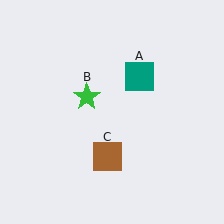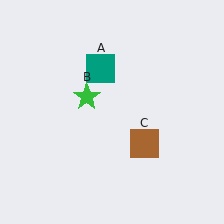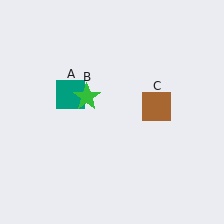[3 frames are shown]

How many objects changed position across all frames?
2 objects changed position: teal square (object A), brown square (object C).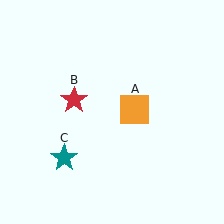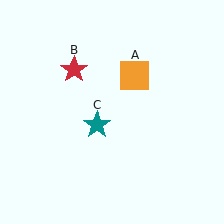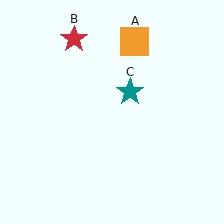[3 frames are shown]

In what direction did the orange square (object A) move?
The orange square (object A) moved up.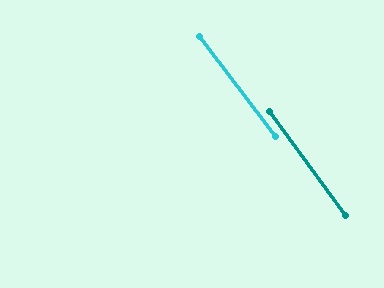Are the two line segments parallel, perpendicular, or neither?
Parallel — their directions differ by only 1.3°.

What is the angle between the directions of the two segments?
Approximately 1 degree.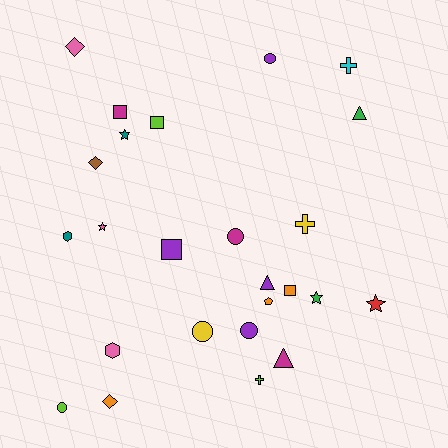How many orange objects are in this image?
There are 3 orange objects.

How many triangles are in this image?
There are 3 triangles.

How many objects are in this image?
There are 25 objects.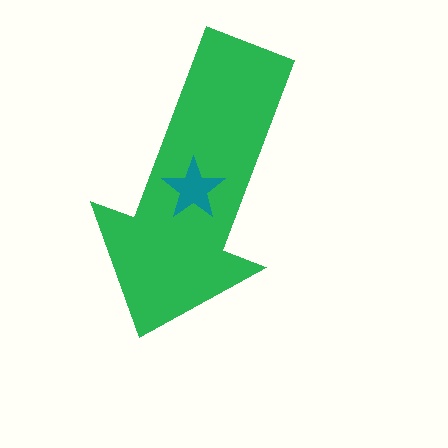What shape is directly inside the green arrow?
The teal star.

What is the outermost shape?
The green arrow.